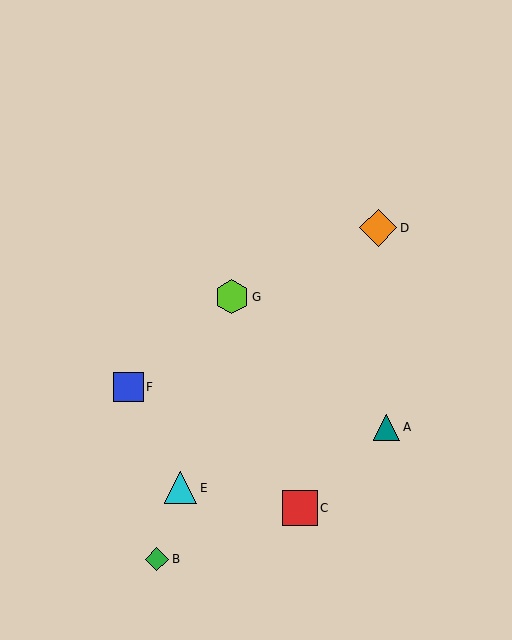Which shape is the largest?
The orange diamond (labeled D) is the largest.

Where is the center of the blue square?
The center of the blue square is at (128, 387).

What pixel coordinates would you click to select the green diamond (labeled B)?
Click at (157, 559) to select the green diamond B.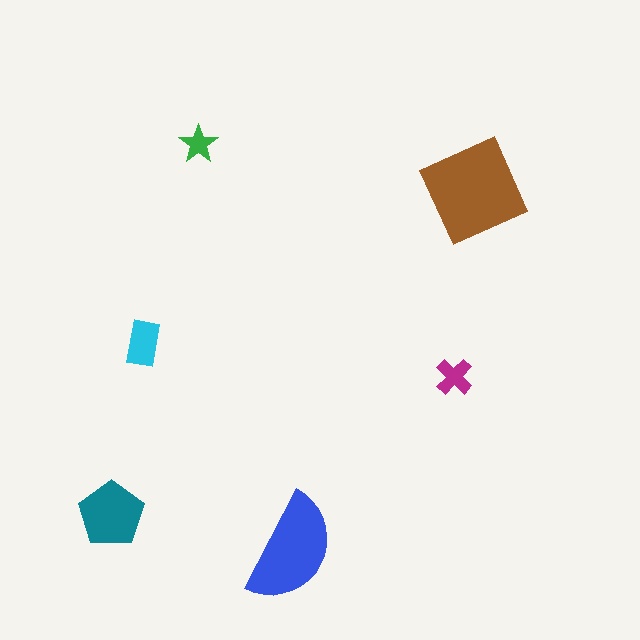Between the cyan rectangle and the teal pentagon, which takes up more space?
The teal pentagon.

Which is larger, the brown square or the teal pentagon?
The brown square.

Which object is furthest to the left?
The teal pentagon is leftmost.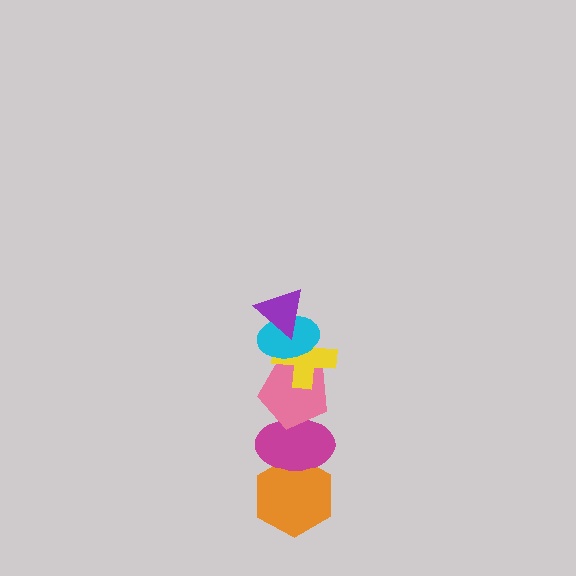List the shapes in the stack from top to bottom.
From top to bottom: the purple triangle, the cyan ellipse, the yellow cross, the pink pentagon, the magenta ellipse, the orange hexagon.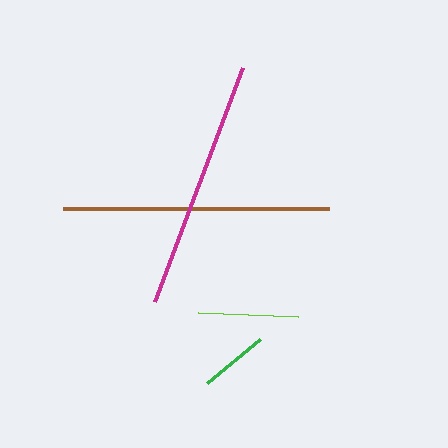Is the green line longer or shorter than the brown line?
The brown line is longer than the green line.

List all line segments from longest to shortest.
From longest to shortest: brown, magenta, lime, green.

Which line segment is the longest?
The brown line is the longest at approximately 266 pixels.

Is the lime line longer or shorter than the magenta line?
The magenta line is longer than the lime line.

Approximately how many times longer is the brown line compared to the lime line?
The brown line is approximately 2.6 times the length of the lime line.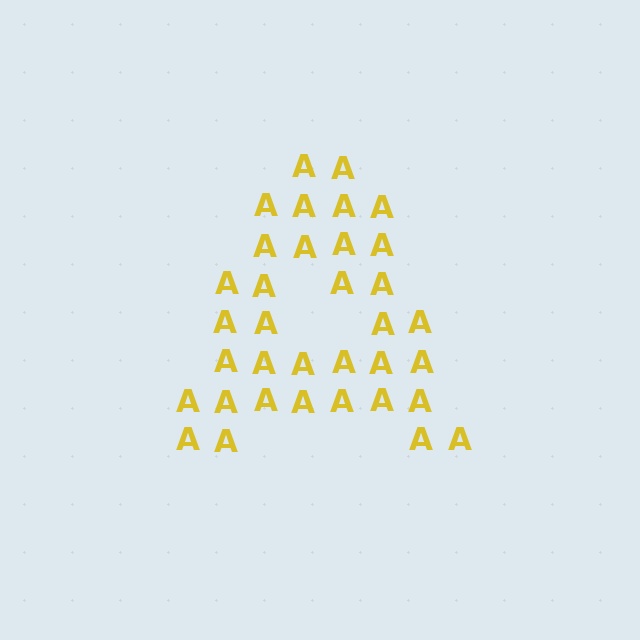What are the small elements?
The small elements are letter A's.